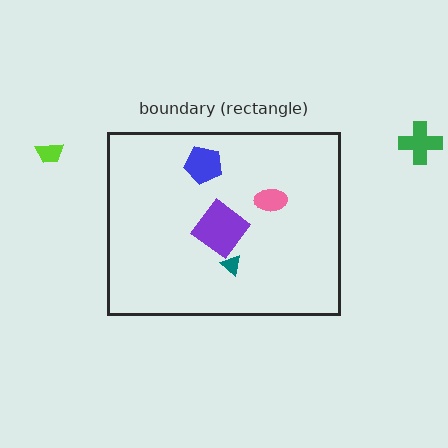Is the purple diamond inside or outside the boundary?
Inside.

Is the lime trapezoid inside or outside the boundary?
Outside.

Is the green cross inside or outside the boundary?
Outside.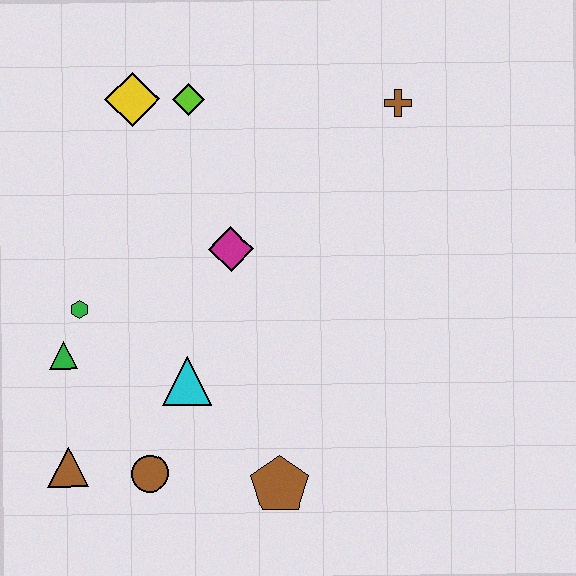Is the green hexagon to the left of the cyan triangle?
Yes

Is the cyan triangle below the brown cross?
Yes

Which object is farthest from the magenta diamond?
The brown triangle is farthest from the magenta diamond.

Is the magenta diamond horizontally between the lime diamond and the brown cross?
Yes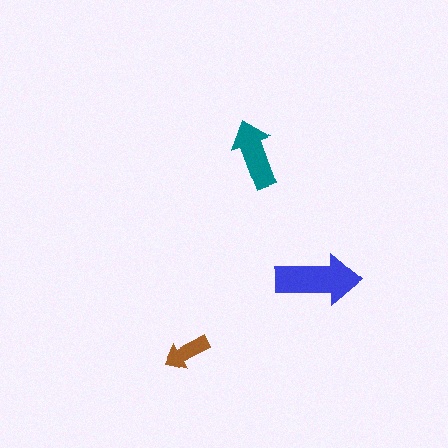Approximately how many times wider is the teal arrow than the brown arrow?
About 1.5 times wider.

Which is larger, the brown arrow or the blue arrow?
The blue one.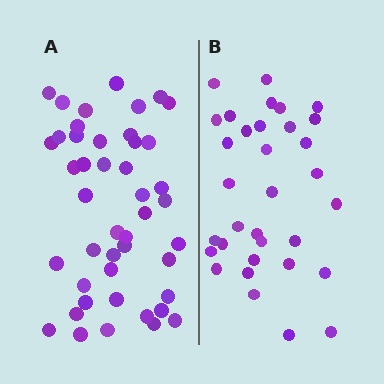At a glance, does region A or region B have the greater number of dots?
Region A (the left region) has more dots.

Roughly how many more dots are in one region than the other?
Region A has roughly 12 or so more dots than region B.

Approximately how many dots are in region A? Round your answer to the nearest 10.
About 40 dots. (The exact count is 45, which rounds to 40.)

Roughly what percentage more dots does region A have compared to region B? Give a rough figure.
About 35% more.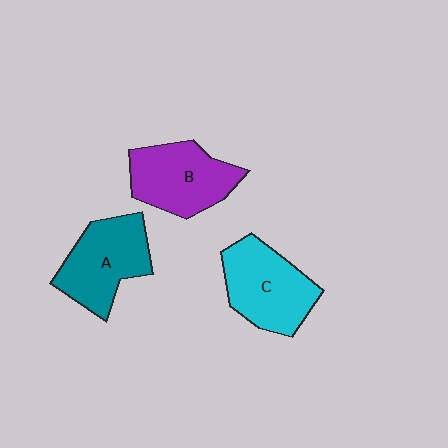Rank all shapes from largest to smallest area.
From largest to smallest: C (cyan), A (teal), B (purple).